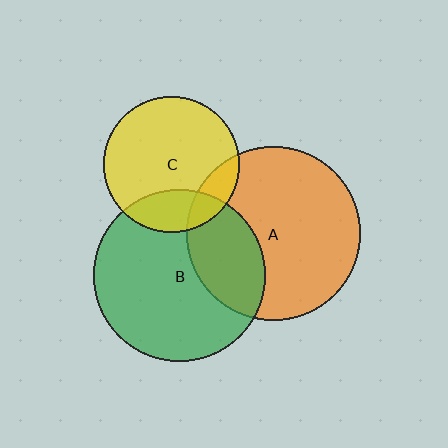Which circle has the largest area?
Circle A (orange).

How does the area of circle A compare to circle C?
Approximately 1.6 times.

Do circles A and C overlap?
Yes.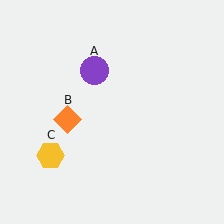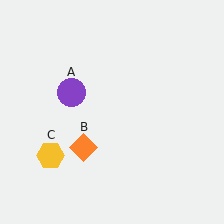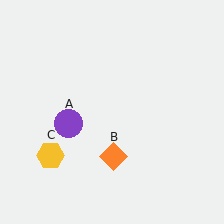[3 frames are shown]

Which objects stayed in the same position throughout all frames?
Yellow hexagon (object C) remained stationary.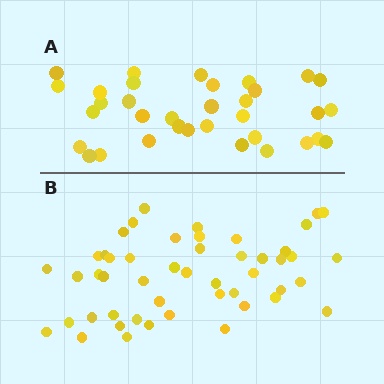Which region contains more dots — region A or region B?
Region B (the bottom region) has more dots.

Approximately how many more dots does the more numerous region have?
Region B has approximately 15 more dots than region A.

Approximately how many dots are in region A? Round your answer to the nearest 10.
About 30 dots. (The exact count is 34, which rounds to 30.)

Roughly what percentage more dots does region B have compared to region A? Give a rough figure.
About 45% more.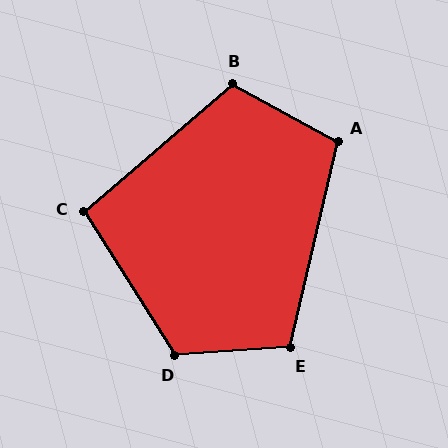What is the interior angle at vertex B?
Approximately 110 degrees (obtuse).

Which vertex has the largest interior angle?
D, at approximately 118 degrees.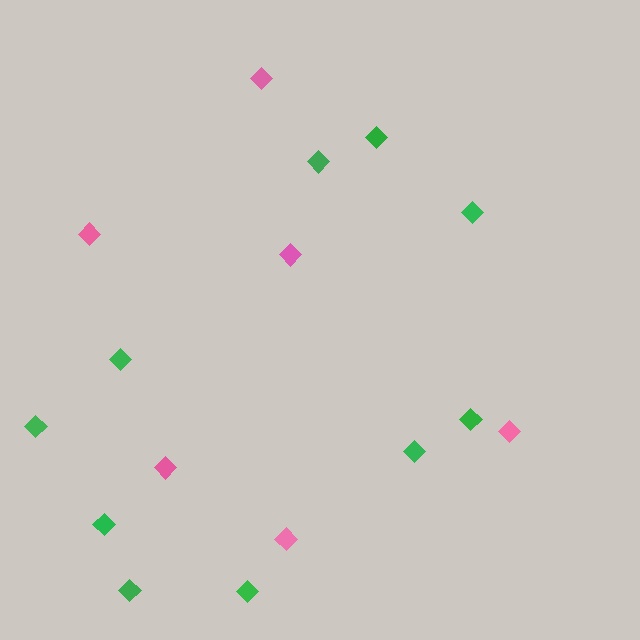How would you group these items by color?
There are 2 groups: one group of pink diamonds (6) and one group of green diamonds (10).